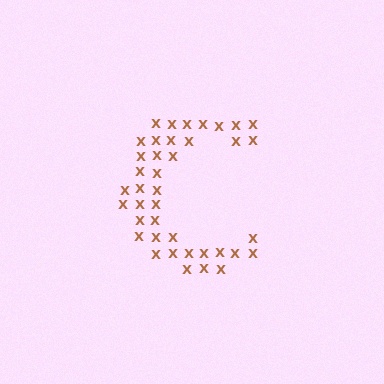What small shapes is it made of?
It is made of small letter X's.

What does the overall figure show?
The overall figure shows the letter C.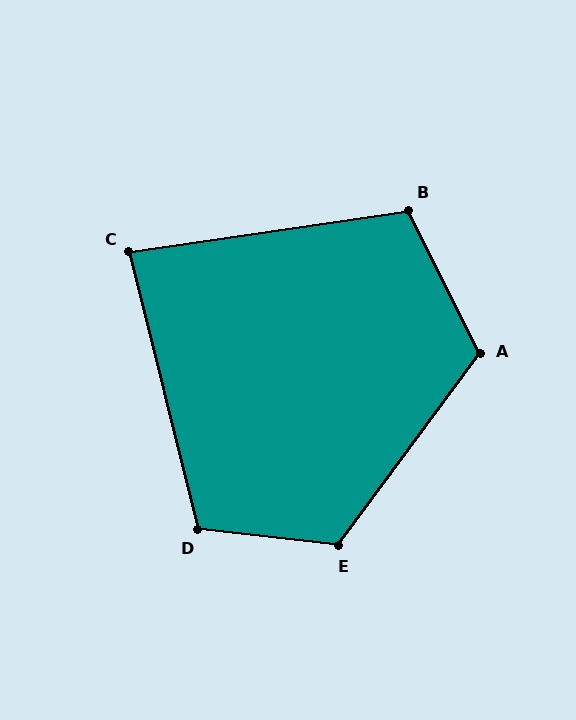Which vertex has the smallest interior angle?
C, at approximately 85 degrees.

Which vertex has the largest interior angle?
E, at approximately 120 degrees.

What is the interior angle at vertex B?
Approximately 108 degrees (obtuse).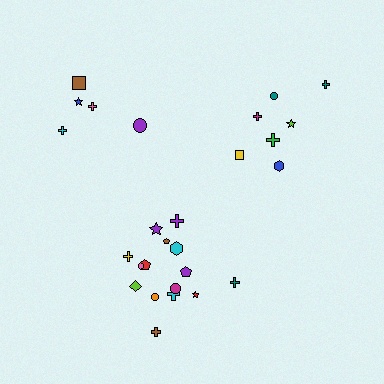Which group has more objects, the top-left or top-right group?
The top-right group.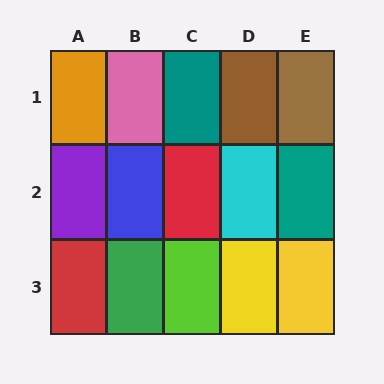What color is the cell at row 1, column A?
Orange.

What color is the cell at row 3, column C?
Lime.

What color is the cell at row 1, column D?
Brown.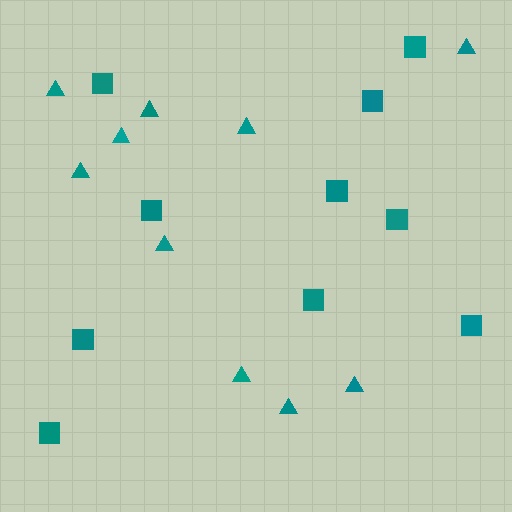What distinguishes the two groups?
There are 2 groups: one group of squares (10) and one group of triangles (10).